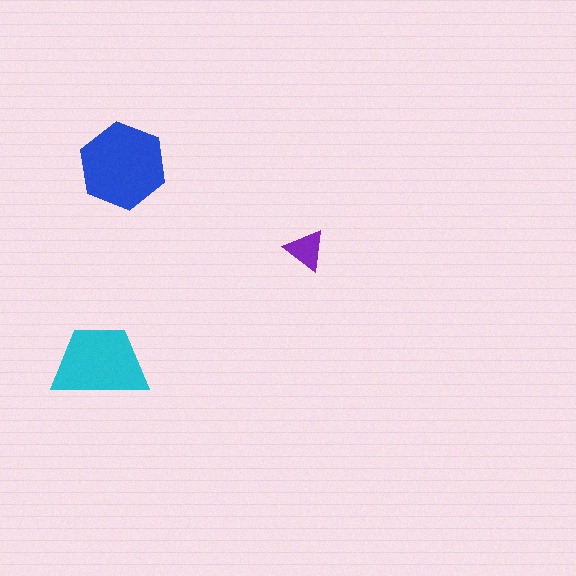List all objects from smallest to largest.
The purple triangle, the cyan trapezoid, the blue hexagon.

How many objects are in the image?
There are 3 objects in the image.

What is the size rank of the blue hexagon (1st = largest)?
1st.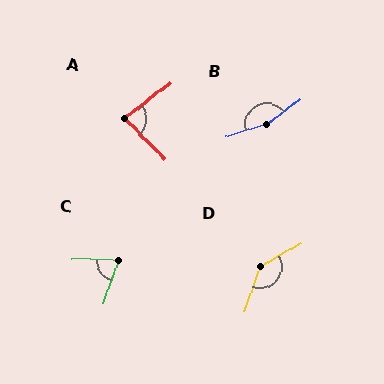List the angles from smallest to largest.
C (72°), A (84°), D (140°), B (161°).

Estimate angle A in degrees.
Approximately 84 degrees.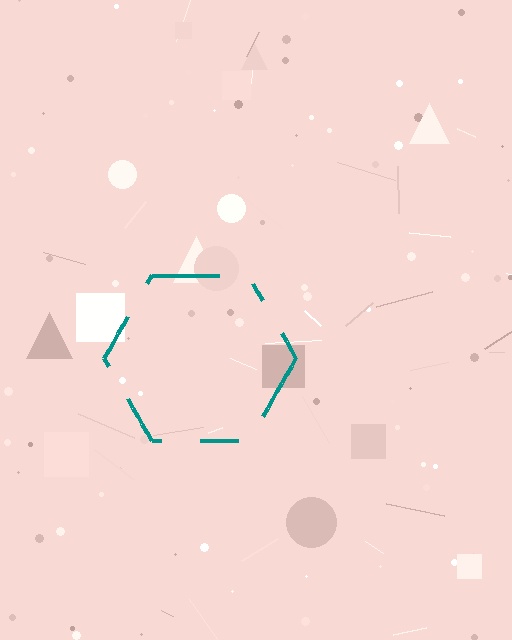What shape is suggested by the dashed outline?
The dashed outline suggests a hexagon.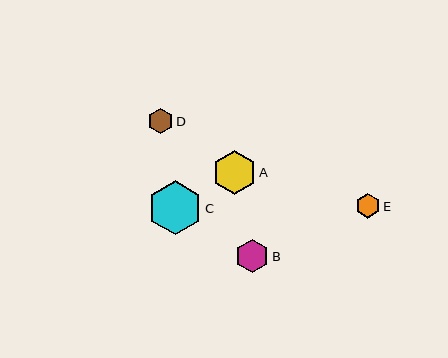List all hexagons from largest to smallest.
From largest to smallest: C, A, B, D, E.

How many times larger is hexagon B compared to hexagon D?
Hexagon B is approximately 1.3 times the size of hexagon D.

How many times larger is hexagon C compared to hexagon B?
Hexagon C is approximately 1.6 times the size of hexagon B.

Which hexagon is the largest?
Hexagon C is the largest with a size of approximately 54 pixels.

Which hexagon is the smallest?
Hexagon E is the smallest with a size of approximately 25 pixels.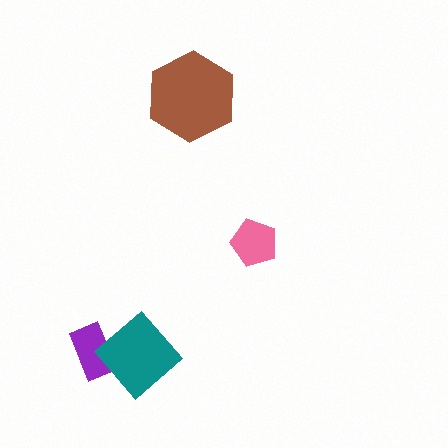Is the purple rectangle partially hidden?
Yes, it is partially covered by another shape.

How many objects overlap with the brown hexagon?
0 objects overlap with the brown hexagon.